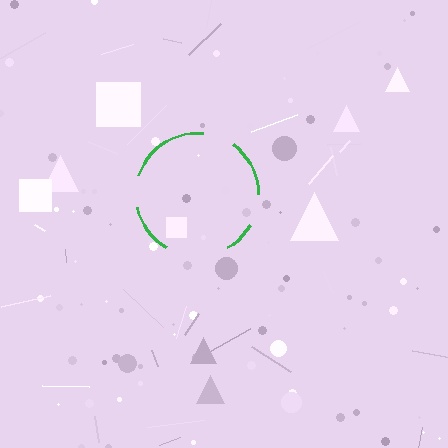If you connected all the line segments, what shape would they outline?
They would outline a circle.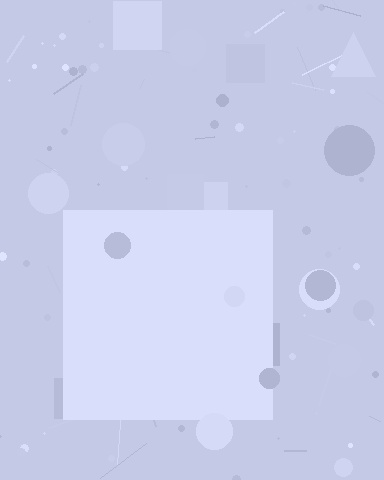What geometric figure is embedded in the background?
A square is embedded in the background.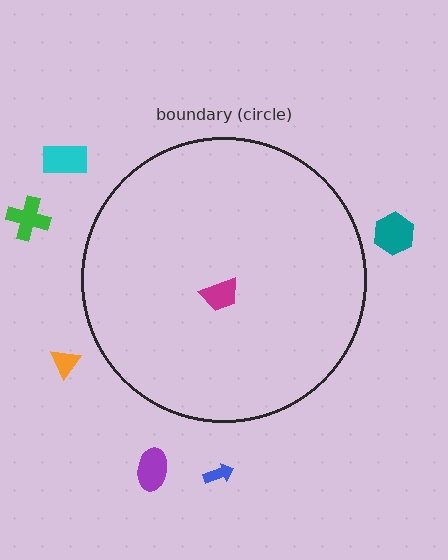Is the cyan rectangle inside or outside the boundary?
Outside.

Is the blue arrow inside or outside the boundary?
Outside.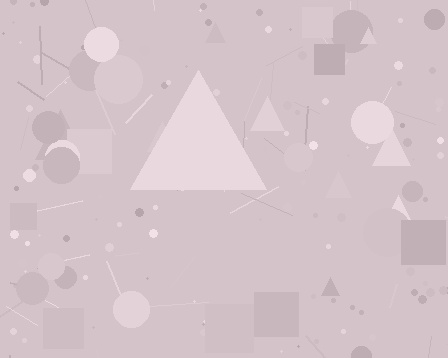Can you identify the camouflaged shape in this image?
The camouflaged shape is a triangle.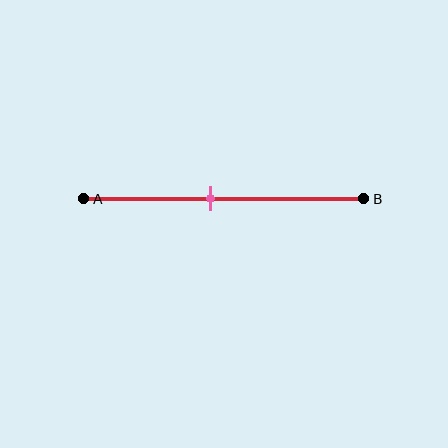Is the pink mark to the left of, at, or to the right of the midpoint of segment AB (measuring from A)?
The pink mark is to the left of the midpoint of segment AB.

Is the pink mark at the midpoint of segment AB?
No, the mark is at about 45% from A, not at the 50% midpoint.